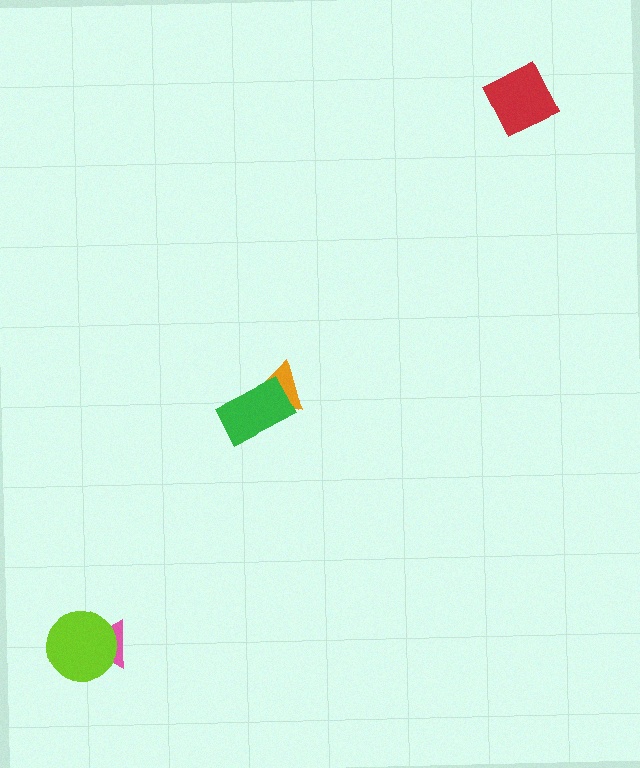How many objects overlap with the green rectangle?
1 object overlaps with the green rectangle.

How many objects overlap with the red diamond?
0 objects overlap with the red diamond.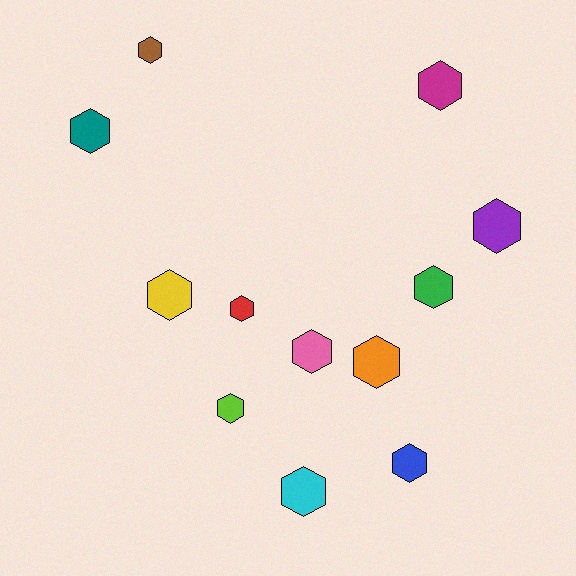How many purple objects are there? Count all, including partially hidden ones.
There is 1 purple object.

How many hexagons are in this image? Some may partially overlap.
There are 12 hexagons.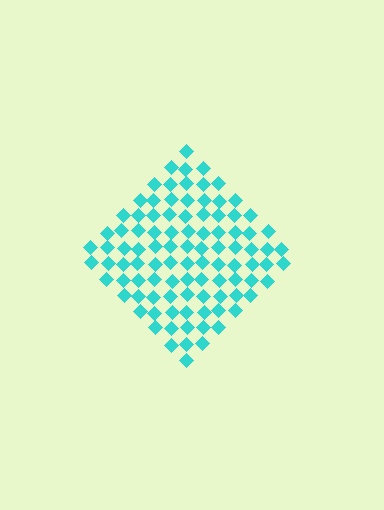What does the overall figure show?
The overall figure shows a diamond.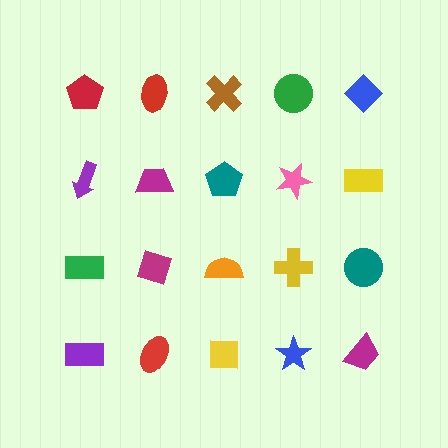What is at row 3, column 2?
A magenta diamond.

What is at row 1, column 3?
A brown cross.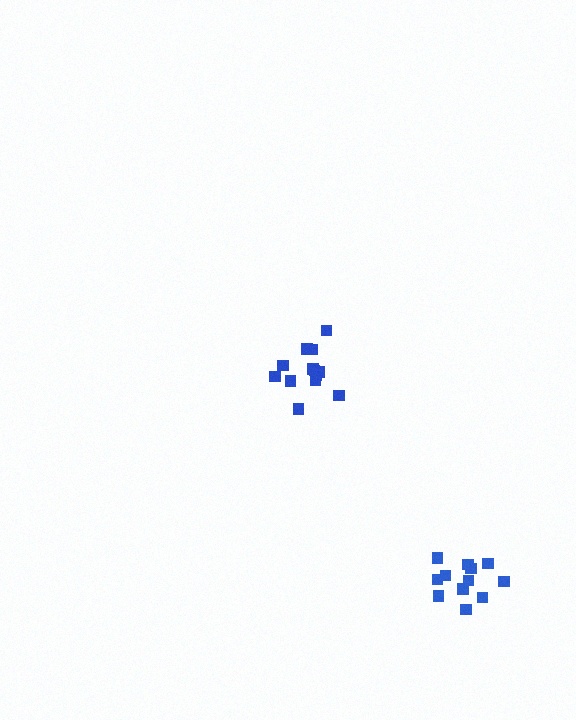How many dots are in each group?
Group 1: 13 dots, Group 2: 13 dots (26 total).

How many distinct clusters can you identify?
There are 2 distinct clusters.